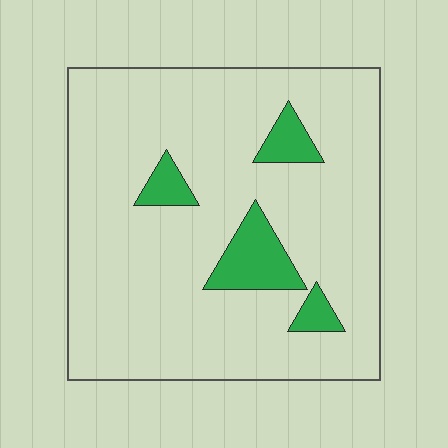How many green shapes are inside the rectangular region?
4.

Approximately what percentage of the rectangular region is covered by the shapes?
Approximately 10%.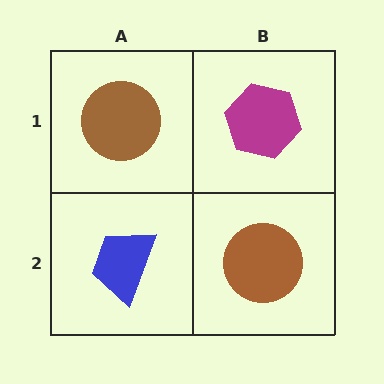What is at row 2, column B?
A brown circle.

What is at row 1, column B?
A magenta hexagon.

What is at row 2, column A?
A blue trapezoid.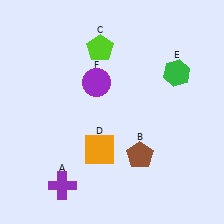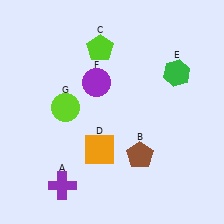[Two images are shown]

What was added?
A lime circle (G) was added in Image 2.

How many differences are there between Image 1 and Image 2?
There is 1 difference between the two images.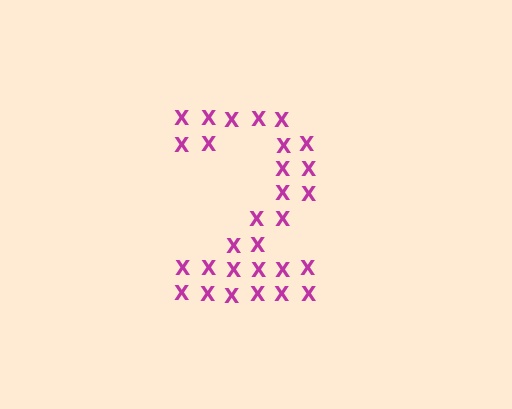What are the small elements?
The small elements are letter X's.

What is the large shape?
The large shape is the digit 2.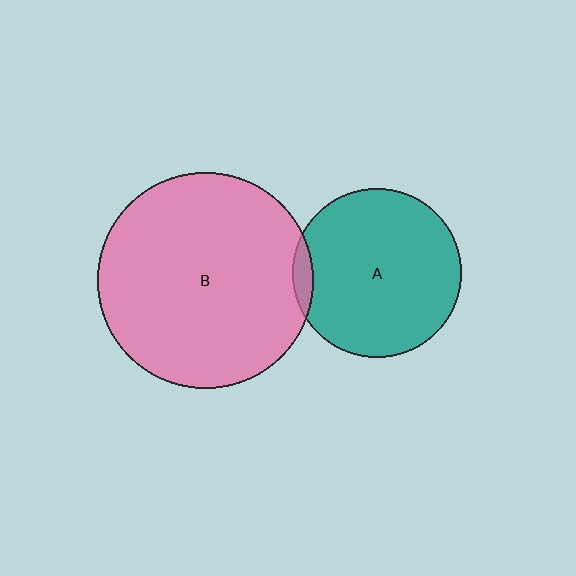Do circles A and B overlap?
Yes.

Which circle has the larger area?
Circle B (pink).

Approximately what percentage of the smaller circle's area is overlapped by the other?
Approximately 5%.